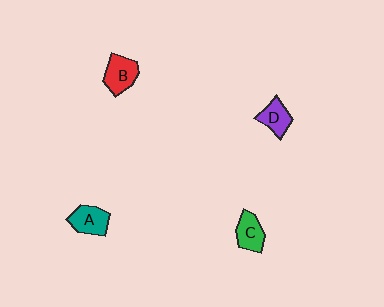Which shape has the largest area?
Shape B (red).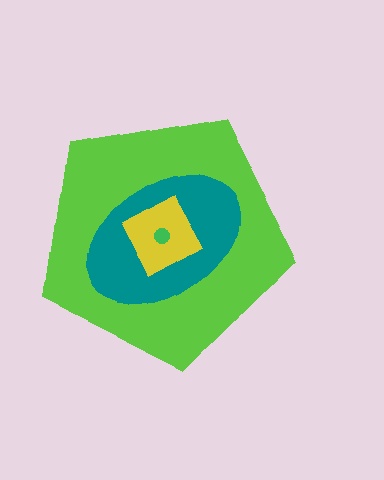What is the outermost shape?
The lime pentagon.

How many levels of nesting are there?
4.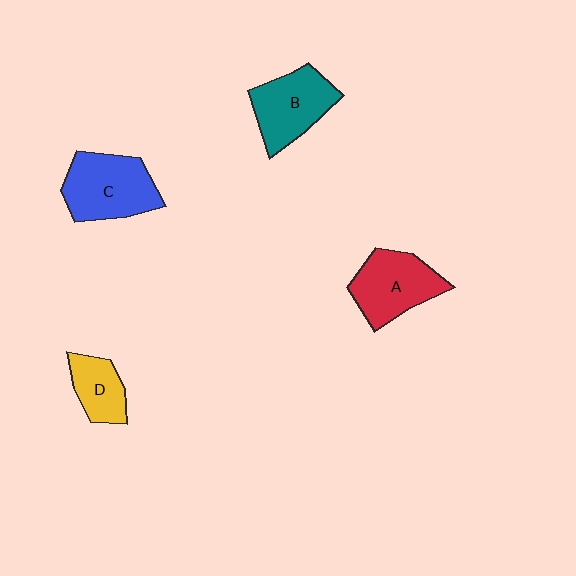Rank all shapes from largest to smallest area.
From largest to smallest: C (blue), A (red), B (teal), D (yellow).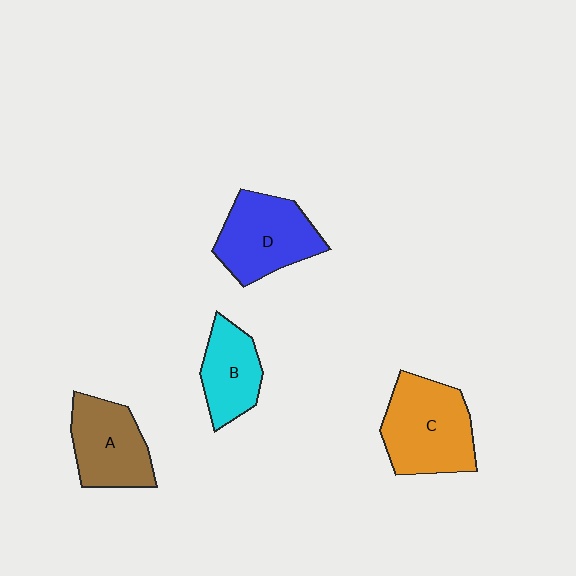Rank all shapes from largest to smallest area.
From largest to smallest: C (orange), D (blue), A (brown), B (cyan).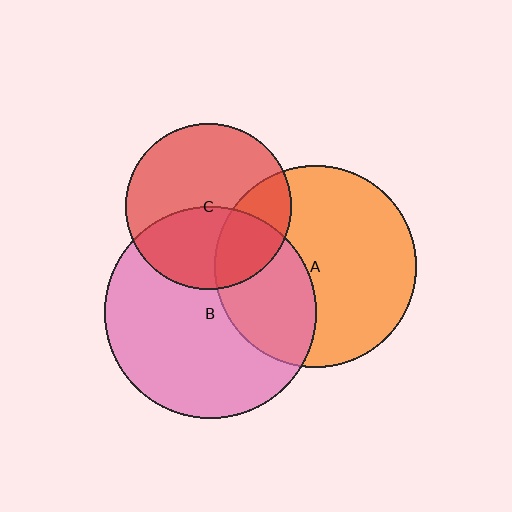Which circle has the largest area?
Circle B (pink).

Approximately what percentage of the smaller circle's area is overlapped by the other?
Approximately 25%.